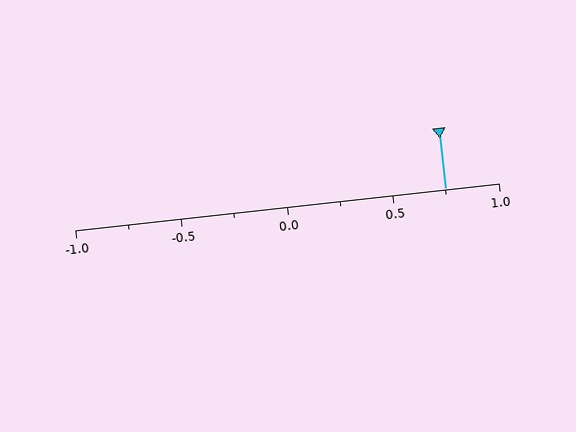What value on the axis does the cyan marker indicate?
The marker indicates approximately 0.75.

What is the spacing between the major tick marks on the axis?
The major ticks are spaced 0.5 apart.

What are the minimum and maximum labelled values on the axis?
The axis runs from -1.0 to 1.0.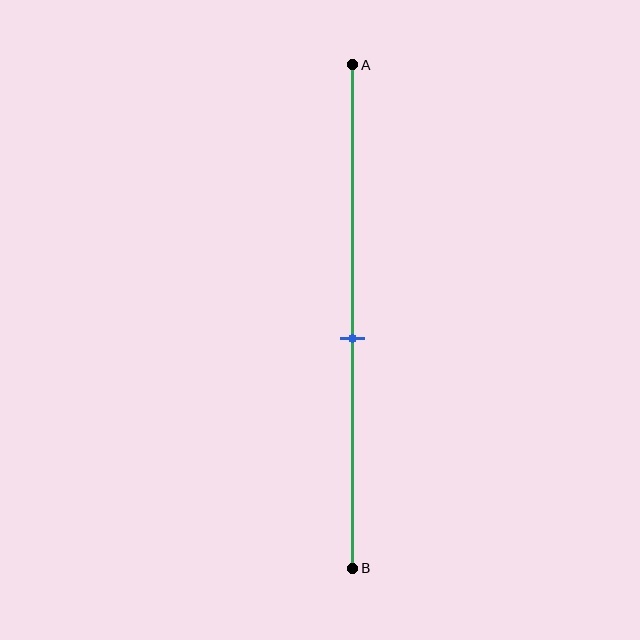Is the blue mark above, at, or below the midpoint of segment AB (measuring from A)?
The blue mark is below the midpoint of segment AB.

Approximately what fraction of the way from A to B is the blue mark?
The blue mark is approximately 55% of the way from A to B.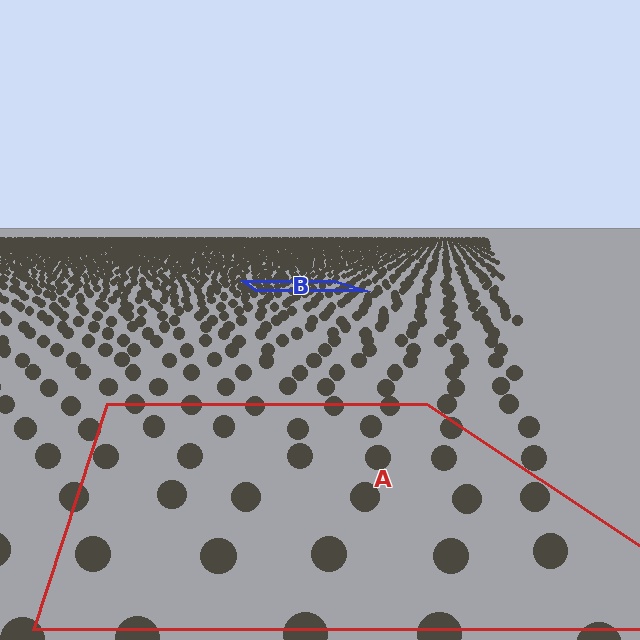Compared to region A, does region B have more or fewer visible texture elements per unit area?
Region B has more texture elements per unit area — they are packed more densely because it is farther away.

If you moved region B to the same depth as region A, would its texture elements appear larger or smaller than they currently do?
They would appear larger. At a closer depth, the same texture elements are projected at a bigger on-screen size.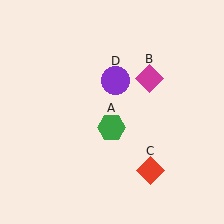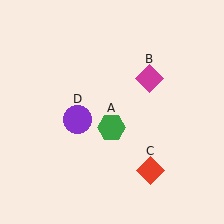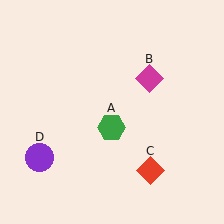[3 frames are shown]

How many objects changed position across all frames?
1 object changed position: purple circle (object D).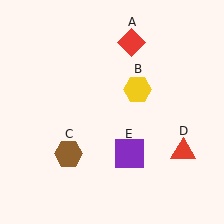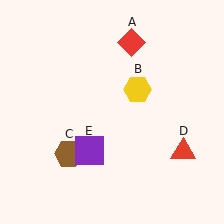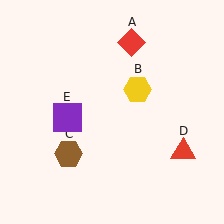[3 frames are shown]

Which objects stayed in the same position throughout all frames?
Red diamond (object A) and yellow hexagon (object B) and brown hexagon (object C) and red triangle (object D) remained stationary.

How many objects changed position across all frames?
1 object changed position: purple square (object E).